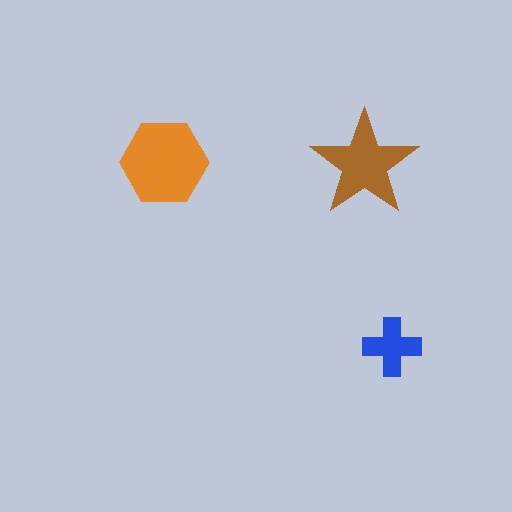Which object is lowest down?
The blue cross is bottommost.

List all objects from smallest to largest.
The blue cross, the brown star, the orange hexagon.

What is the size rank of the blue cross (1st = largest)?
3rd.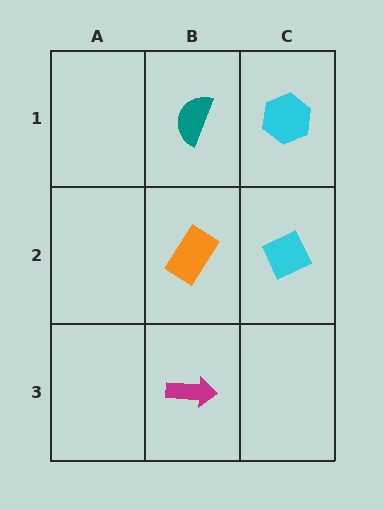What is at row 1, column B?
A teal semicircle.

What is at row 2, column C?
A cyan diamond.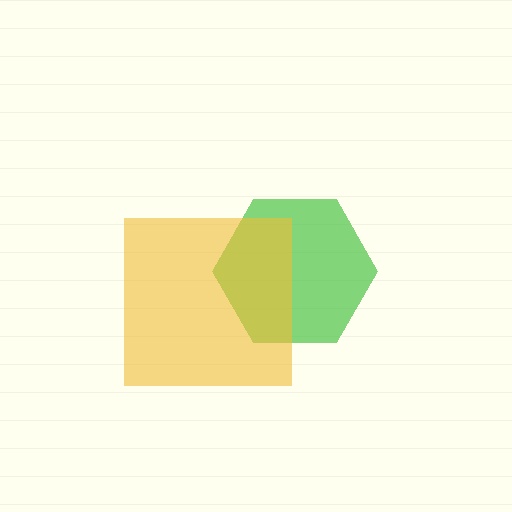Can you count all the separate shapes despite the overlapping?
Yes, there are 2 separate shapes.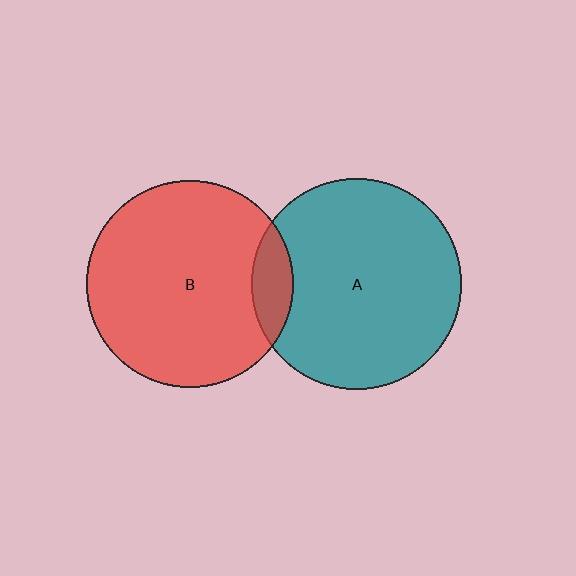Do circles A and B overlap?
Yes.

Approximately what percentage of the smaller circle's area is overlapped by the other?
Approximately 10%.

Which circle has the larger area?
Circle A (teal).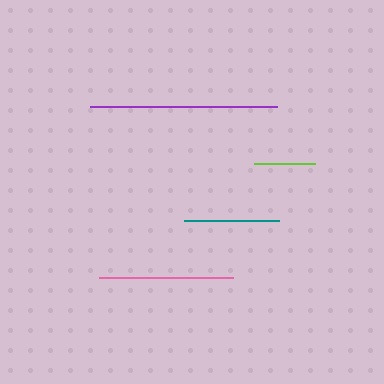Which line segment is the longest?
The purple line is the longest at approximately 187 pixels.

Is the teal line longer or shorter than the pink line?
The pink line is longer than the teal line.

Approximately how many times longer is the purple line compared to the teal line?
The purple line is approximately 2.0 times the length of the teal line.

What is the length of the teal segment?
The teal segment is approximately 95 pixels long.